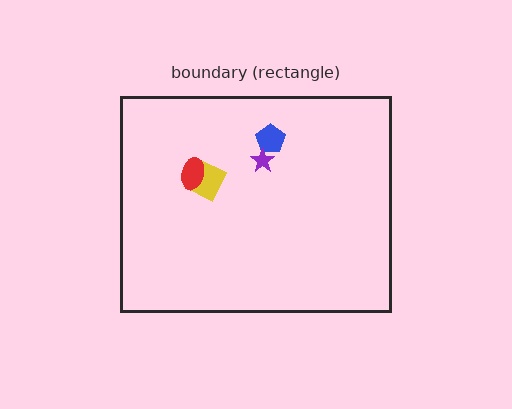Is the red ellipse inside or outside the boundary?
Inside.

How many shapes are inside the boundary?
4 inside, 0 outside.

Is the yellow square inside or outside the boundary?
Inside.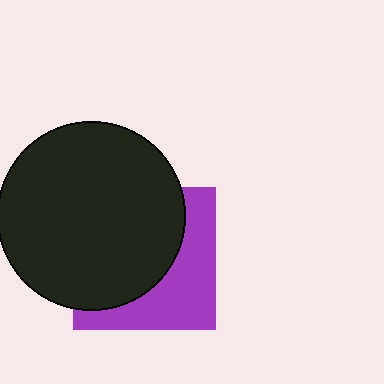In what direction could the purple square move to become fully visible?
The purple square could move toward the lower-right. That would shift it out from behind the black circle entirely.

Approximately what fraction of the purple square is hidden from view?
Roughly 59% of the purple square is hidden behind the black circle.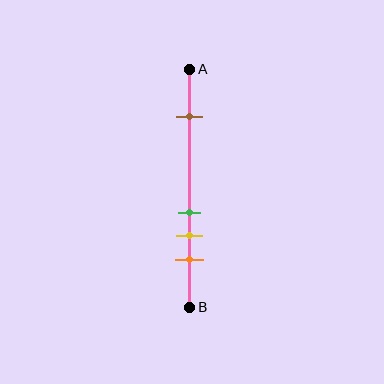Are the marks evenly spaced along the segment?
No, the marks are not evenly spaced.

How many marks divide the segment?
There are 4 marks dividing the segment.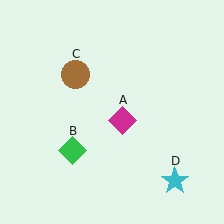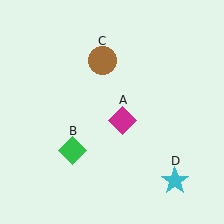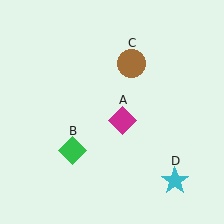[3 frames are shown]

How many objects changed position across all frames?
1 object changed position: brown circle (object C).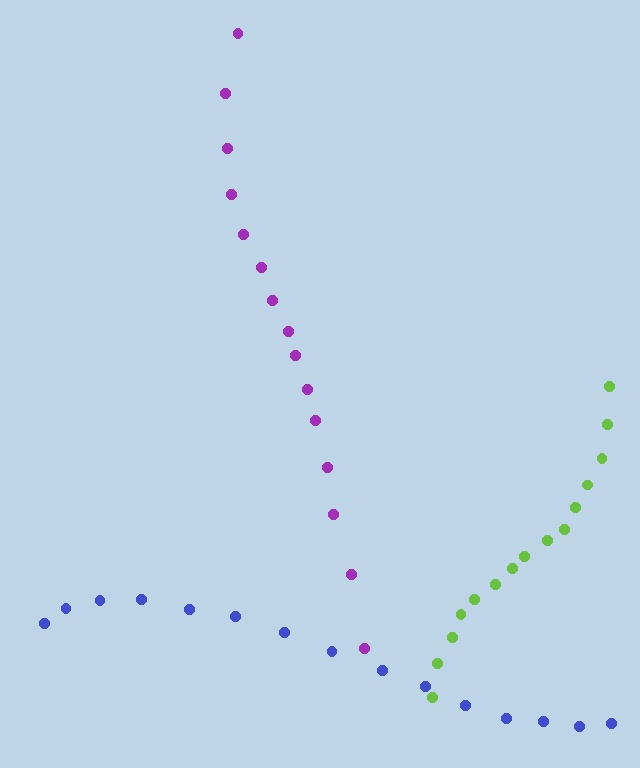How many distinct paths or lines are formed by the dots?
There are 3 distinct paths.